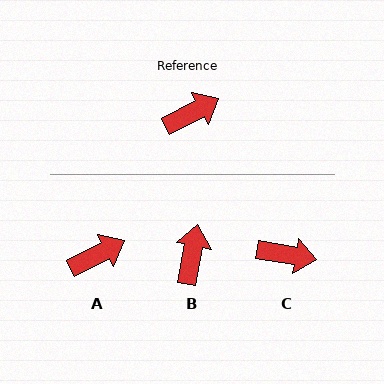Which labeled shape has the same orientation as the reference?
A.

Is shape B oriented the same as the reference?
No, it is off by about 51 degrees.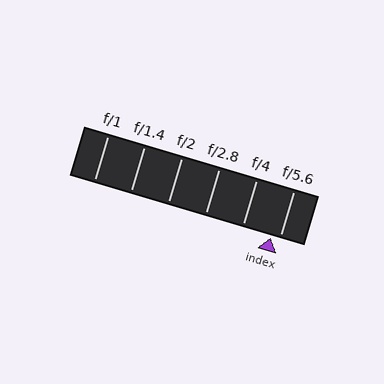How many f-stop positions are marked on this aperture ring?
There are 6 f-stop positions marked.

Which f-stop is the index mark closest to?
The index mark is closest to f/5.6.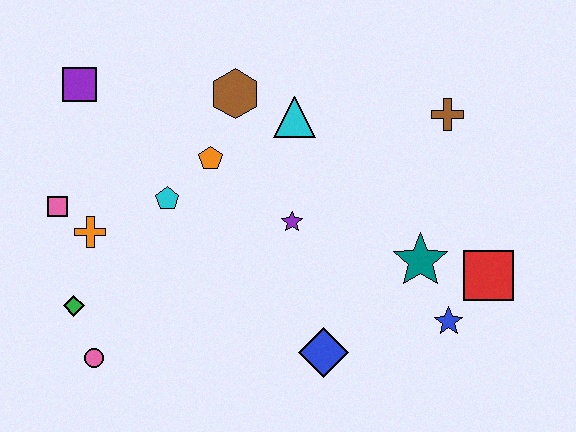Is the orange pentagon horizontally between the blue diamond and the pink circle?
Yes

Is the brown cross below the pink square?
No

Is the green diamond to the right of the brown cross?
No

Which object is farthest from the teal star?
The purple square is farthest from the teal star.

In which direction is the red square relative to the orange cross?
The red square is to the right of the orange cross.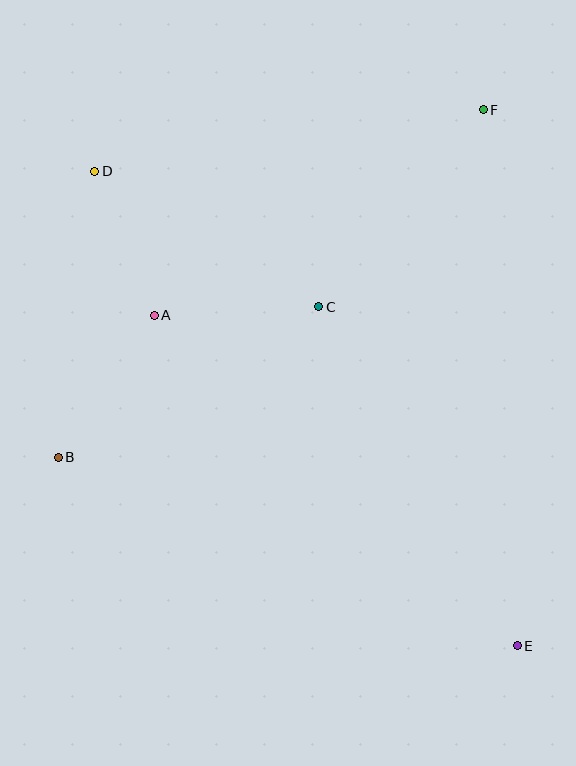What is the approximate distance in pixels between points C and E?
The distance between C and E is approximately 393 pixels.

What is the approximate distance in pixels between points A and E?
The distance between A and E is approximately 491 pixels.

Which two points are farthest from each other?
Points D and E are farthest from each other.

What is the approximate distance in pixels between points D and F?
The distance between D and F is approximately 393 pixels.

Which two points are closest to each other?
Points A and D are closest to each other.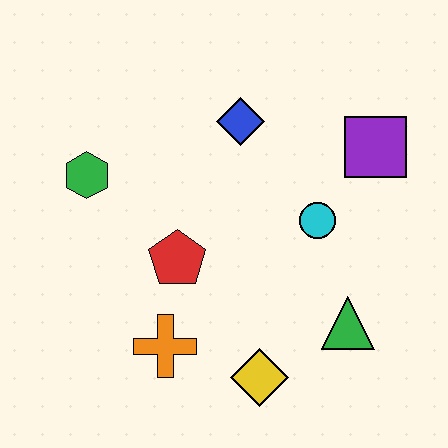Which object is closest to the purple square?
The cyan circle is closest to the purple square.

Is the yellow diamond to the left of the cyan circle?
Yes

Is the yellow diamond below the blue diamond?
Yes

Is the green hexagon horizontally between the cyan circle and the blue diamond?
No